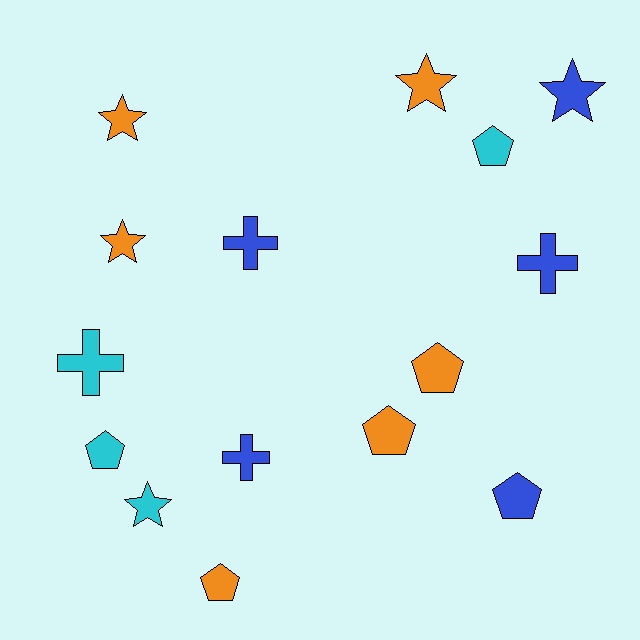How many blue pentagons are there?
There is 1 blue pentagon.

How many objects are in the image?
There are 15 objects.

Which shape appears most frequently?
Pentagon, with 6 objects.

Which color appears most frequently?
Orange, with 6 objects.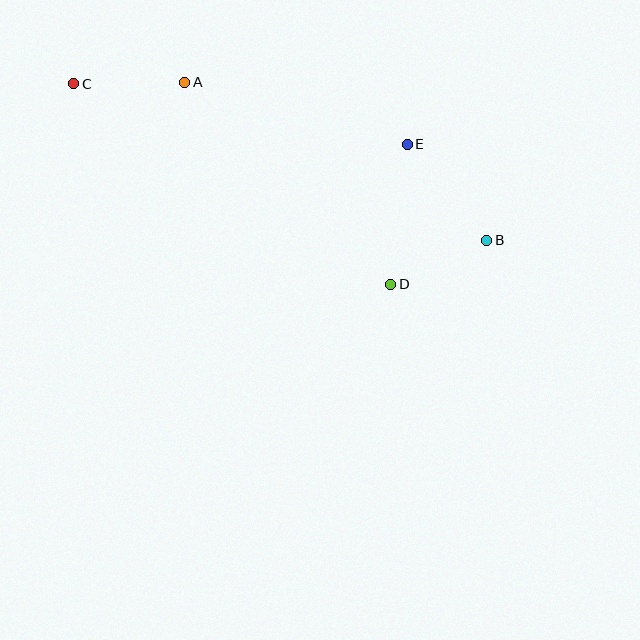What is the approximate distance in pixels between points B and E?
The distance between B and E is approximately 124 pixels.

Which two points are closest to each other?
Points B and D are closest to each other.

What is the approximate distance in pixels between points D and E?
The distance between D and E is approximately 141 pixels.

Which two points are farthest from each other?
Points B and C are farthest from each other.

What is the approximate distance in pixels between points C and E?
The distance between C and E is approximately 339 pixels.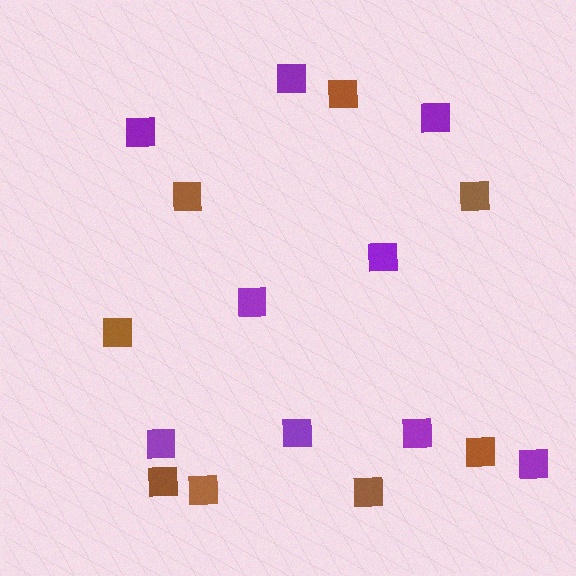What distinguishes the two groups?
There are 2 groups: one group of purple squares (9) and one group of brown squares (8).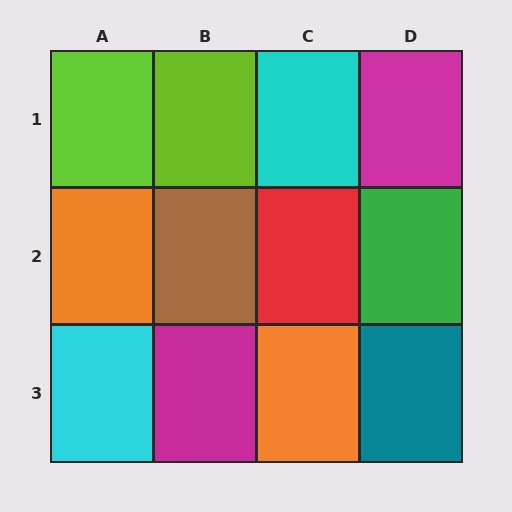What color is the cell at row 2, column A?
Orange.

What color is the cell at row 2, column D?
Green.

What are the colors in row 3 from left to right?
Cyan, magenta, orange, teal.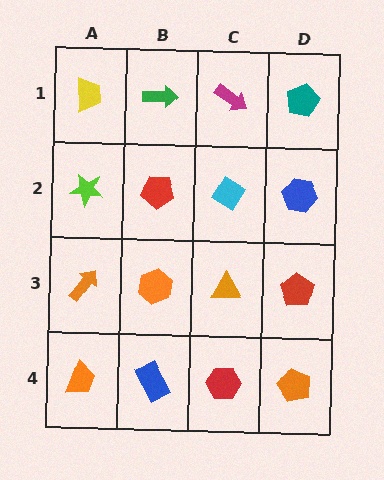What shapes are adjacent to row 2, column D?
A teal pentagon (row 1, column D), a red pentagon (row 3, column D), a cyan diamond (row 2, column C).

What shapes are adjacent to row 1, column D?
A blue hexagon (row 2, column D), a magenta arrow (row 1, column C).